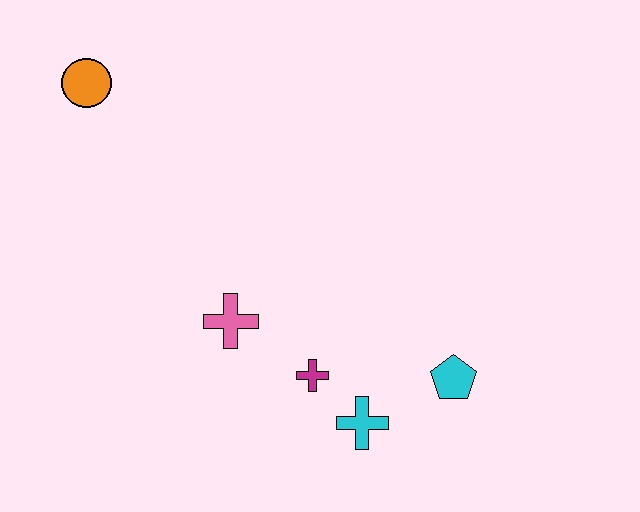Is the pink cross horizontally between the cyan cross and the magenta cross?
No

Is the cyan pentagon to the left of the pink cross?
No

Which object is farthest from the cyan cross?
The orange circle is farthest from the cyan cross.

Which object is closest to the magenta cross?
The cyan cross is closest to the magenta cross.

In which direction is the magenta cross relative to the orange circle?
The magenta cross is below the orange circle.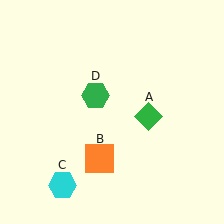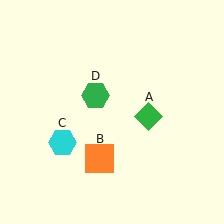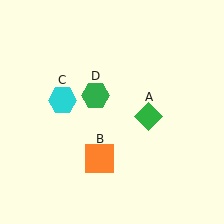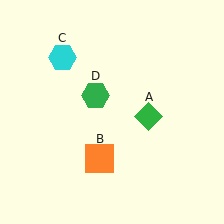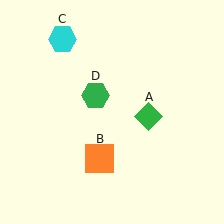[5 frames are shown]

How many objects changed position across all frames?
1 object changed position: cyan hexagon (object C).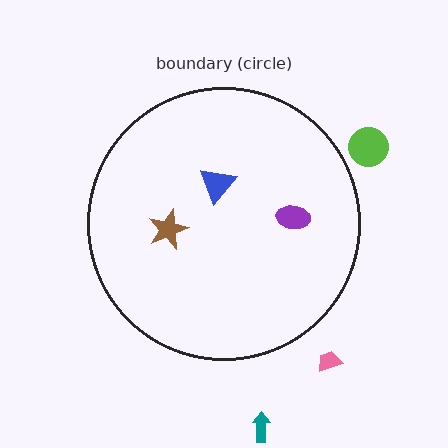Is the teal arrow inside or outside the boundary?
Outside.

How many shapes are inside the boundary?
3 inside, 3 outside.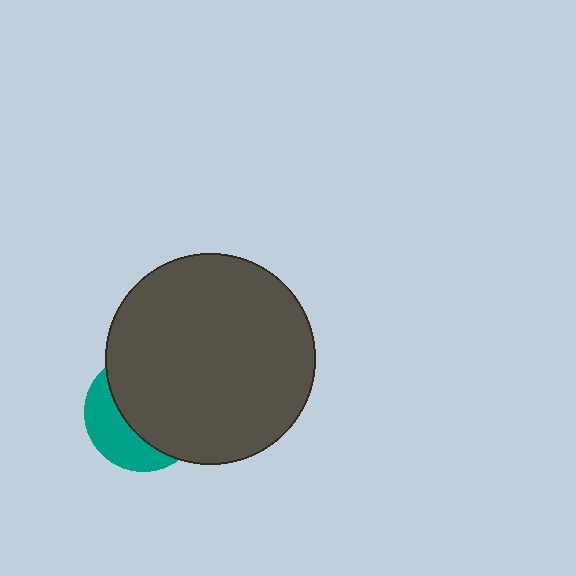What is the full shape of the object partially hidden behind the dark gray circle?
The partially hidden object is a teal circle.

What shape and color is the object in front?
The object in front is a dark gray circle.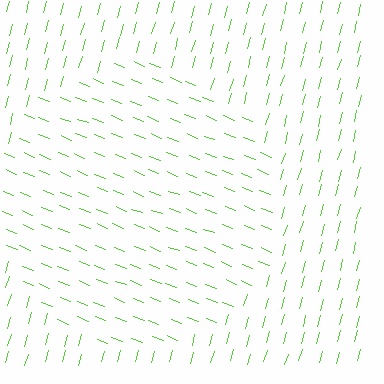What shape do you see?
I see a circle.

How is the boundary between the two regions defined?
The boundary is defined purely by a change in line orientation (approximately 84 degrees difference). All lines are the same color and thickness.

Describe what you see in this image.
The image is filled with small lime line segments. A circle region in the image has lines oriented differently from the surrounding lines, creating a visible texture boundary.